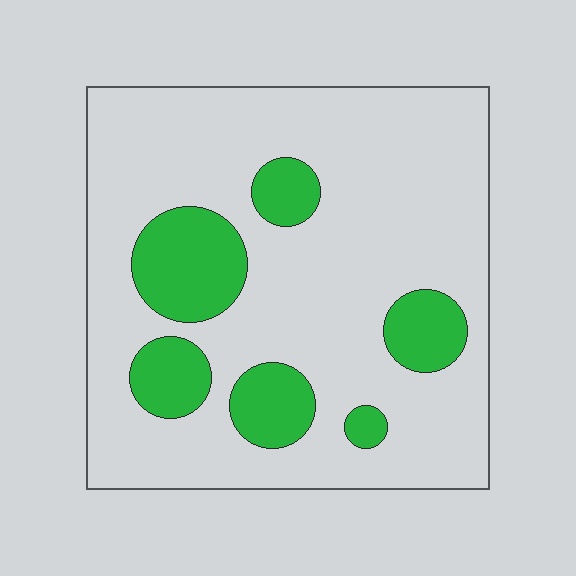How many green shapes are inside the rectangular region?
6.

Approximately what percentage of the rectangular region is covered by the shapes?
Approximately 20%.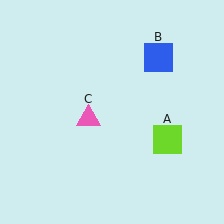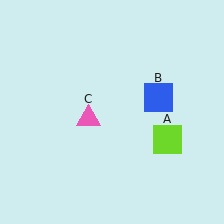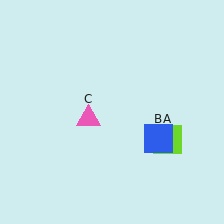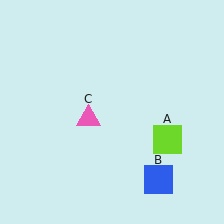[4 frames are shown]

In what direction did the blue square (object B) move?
The blue square (object B) moved down.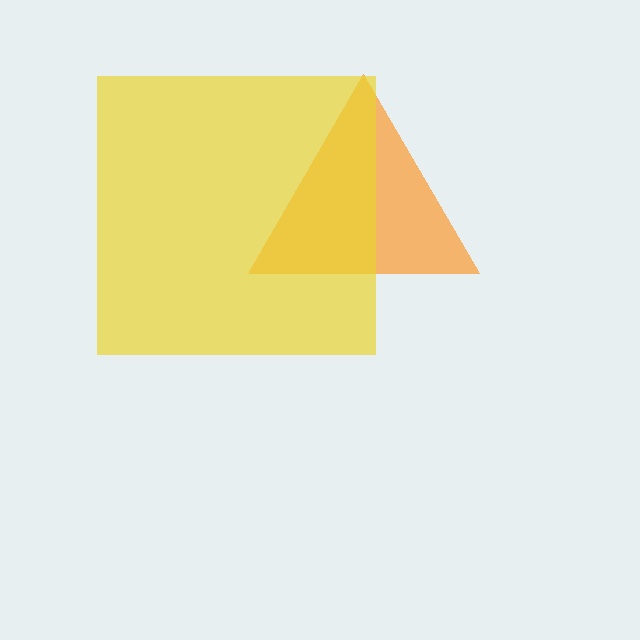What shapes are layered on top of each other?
The layered shapes are: an orange triangle, a yellow square.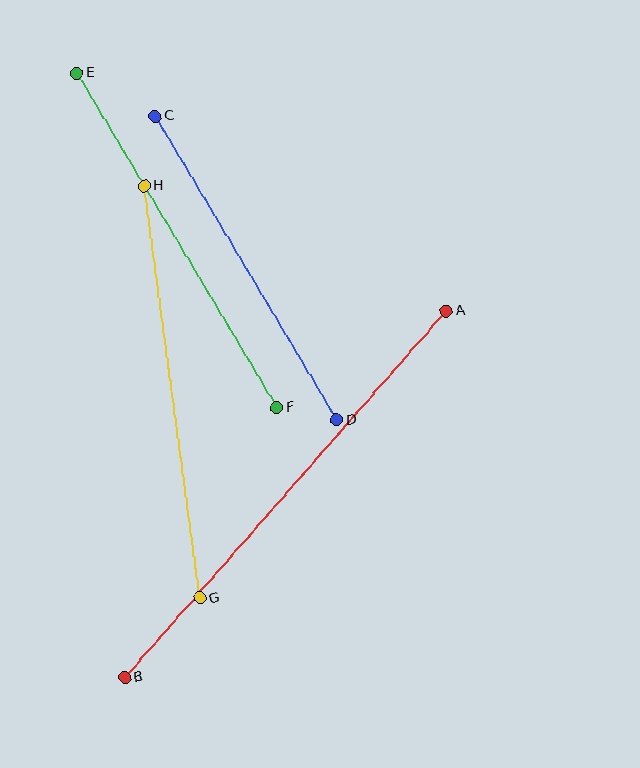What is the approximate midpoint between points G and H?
The midpoint is at approximately (172, 392) pixels.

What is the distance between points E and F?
The distance is approximately 390 pixels.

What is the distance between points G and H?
The distance is approximately 416 pixels.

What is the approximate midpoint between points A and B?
The midpoint is at approximately (285, 494) pixels.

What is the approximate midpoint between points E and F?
The midpoint is at approximately (177, 240) pixels.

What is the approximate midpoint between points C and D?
The midpoint is at approximately (246, 268) pixels.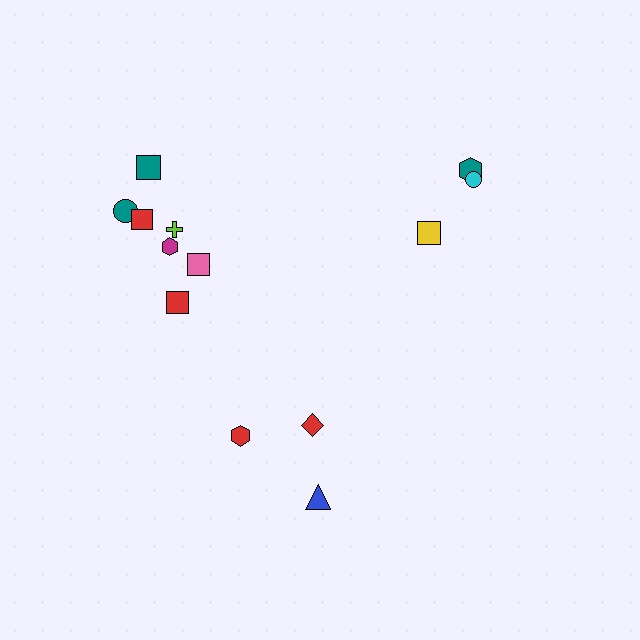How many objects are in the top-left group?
There are 7 objects.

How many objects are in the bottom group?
There are 3 objects.